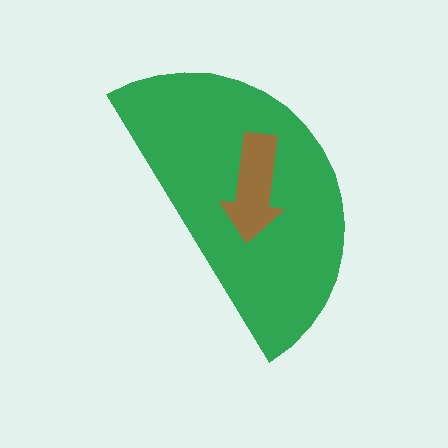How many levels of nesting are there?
2.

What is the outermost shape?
The green semicircle.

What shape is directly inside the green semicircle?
The brown arrow.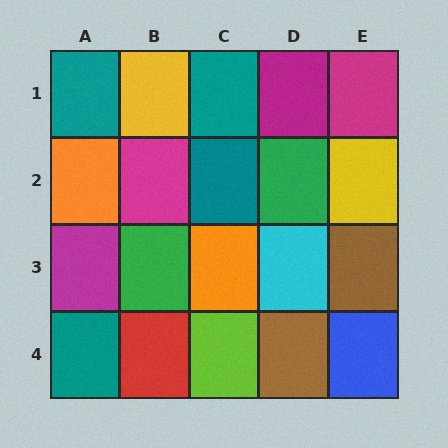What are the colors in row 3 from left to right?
Magenta, green, orange, cyan, brown.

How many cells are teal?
4 cells are teal.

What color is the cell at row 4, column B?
Red.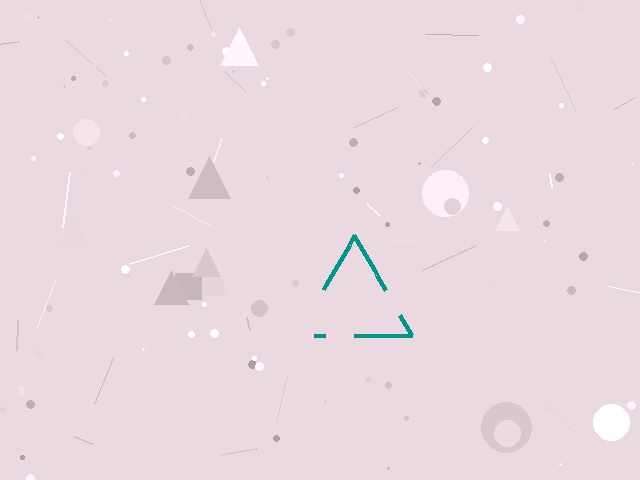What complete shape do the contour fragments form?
The contour fragments form a triangle.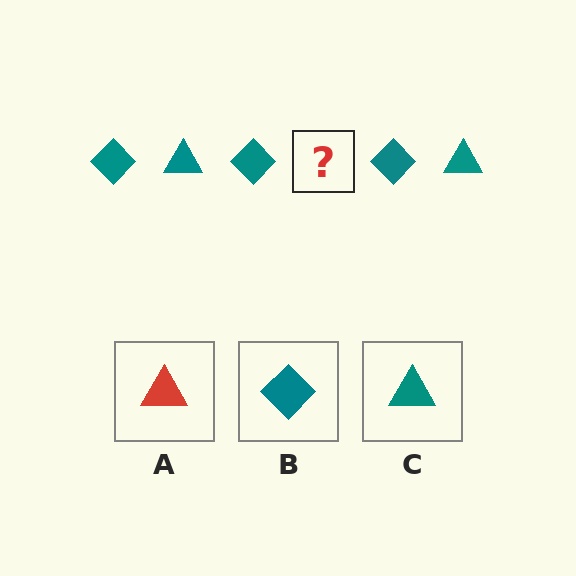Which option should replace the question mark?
Option C.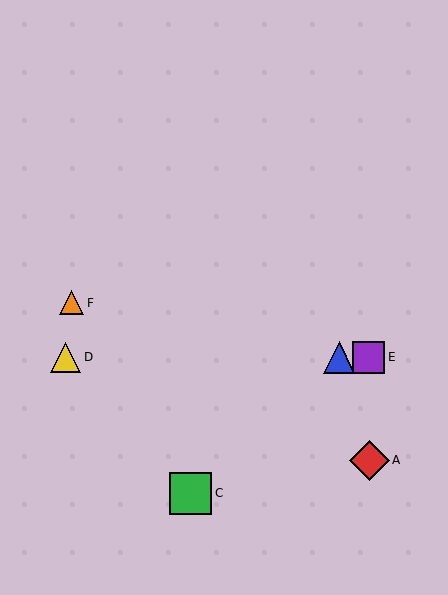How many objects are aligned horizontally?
3 objects (B, D, E) are aligned horizontally.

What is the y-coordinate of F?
Object F is at y≈303.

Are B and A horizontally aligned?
No, B is at y≈357 and A is at y≈460.